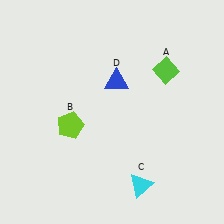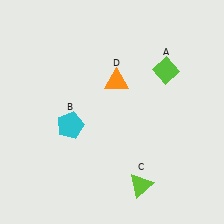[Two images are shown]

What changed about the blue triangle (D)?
In Image 1, D is blue. In Image 2, it changed to orange.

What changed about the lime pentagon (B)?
In Image 1, B is lime. In Image 2, it changed to cyan.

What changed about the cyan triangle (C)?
In Image 1, C is cyan. In Image 2, it changed to lime.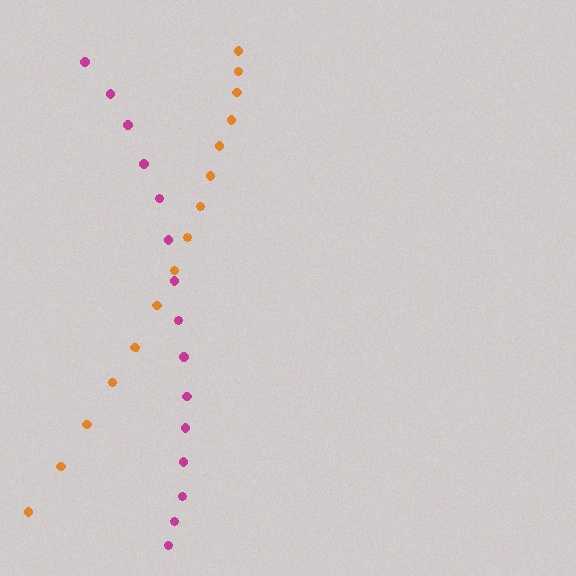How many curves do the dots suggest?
There are 2 distinct paths.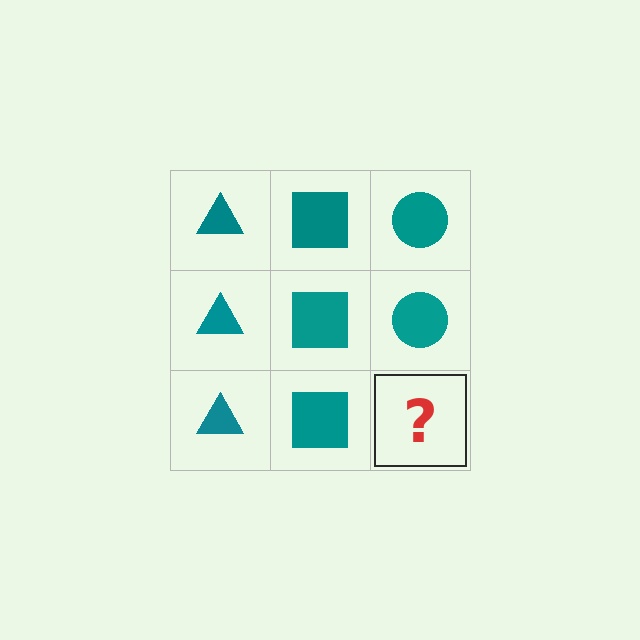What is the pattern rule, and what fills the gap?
The rule is that each column has a consistent shape. The gap should be filled with a teal circle.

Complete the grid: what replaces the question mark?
The question mark should be replaced with a teal circle.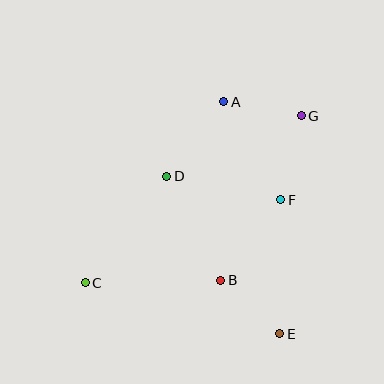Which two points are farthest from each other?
Points C and G are farthest from each other.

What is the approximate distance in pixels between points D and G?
The distance between D and G is approximately 147 pixels.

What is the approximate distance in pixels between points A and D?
The distance between A and D is approximately 94 pixels.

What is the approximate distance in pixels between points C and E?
The distance between C and E is approximately 201 pixels.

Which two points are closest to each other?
Points A and G are closest to each other.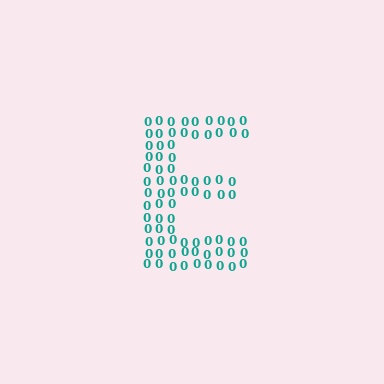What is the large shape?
The large shape is the letter E.